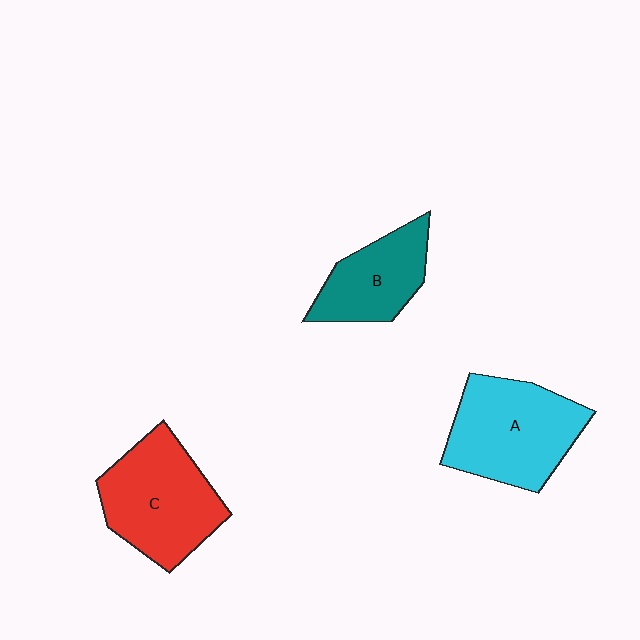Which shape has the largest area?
Shape A (cyan).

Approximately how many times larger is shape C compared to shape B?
Approximately 1.5 times.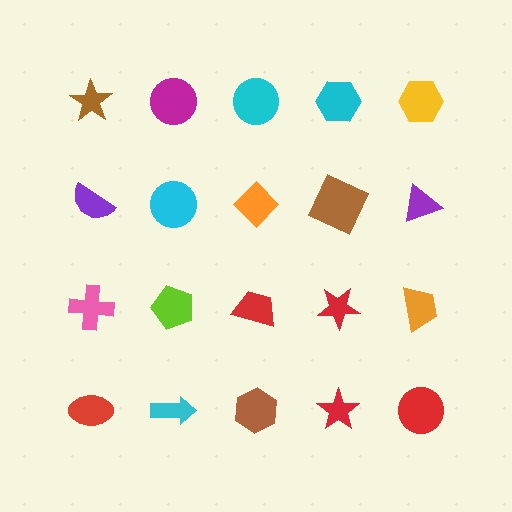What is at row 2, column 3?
An orange diamond.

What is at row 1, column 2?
A magenta circle.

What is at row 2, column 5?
A purple triangle.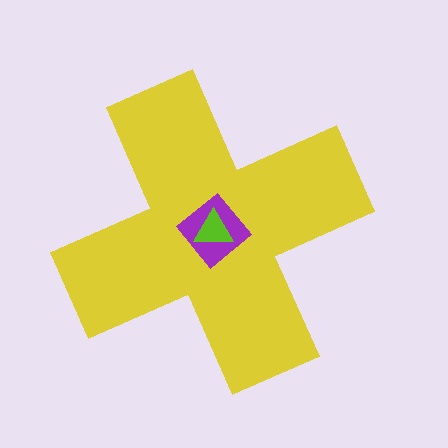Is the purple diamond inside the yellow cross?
Yes.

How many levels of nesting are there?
3.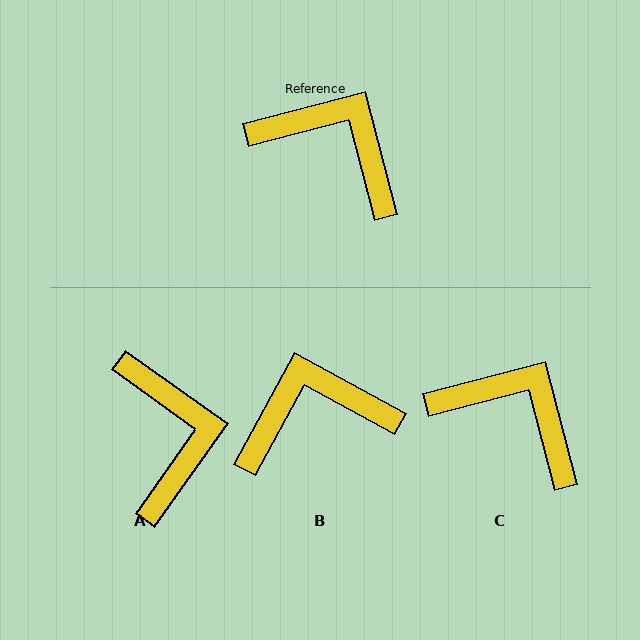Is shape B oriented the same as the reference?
No, it is off by about 47 degrees.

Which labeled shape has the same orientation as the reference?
C.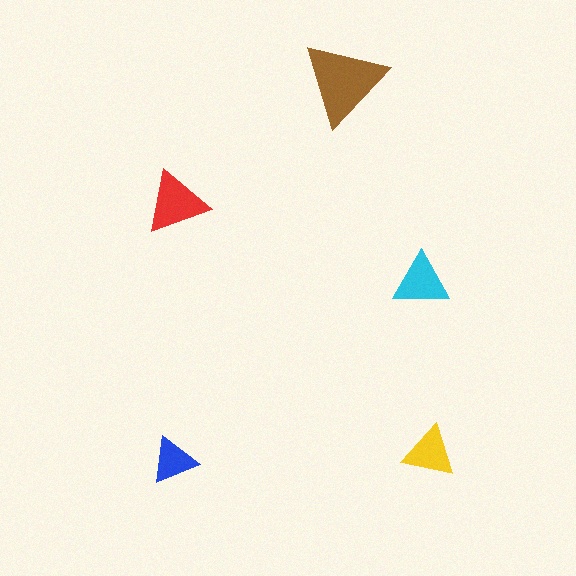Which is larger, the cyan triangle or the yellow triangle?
The cyan one.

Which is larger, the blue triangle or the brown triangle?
The brown one.